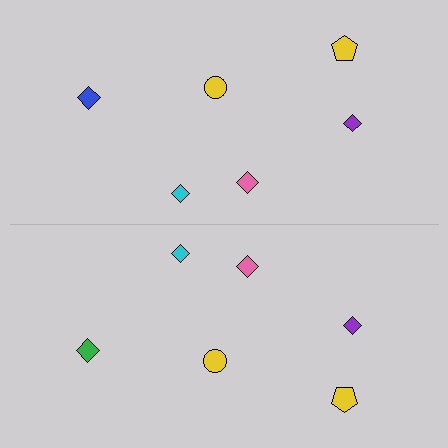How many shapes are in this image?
There are 12 shapes in this image.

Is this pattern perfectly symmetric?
No, the pattern is not perfectly symmetric. The green diamond on the bottom side breaks the symmetry — its mirror counterpart is blue.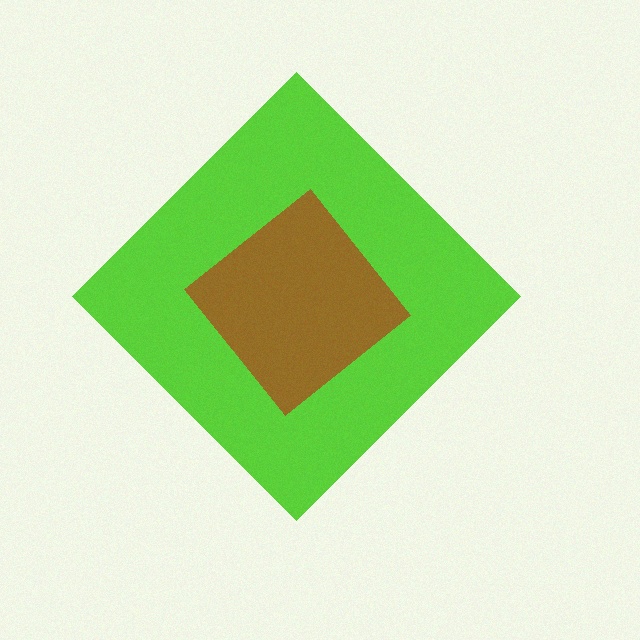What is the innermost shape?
The brown diamond.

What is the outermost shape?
The lime diamond.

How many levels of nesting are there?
2.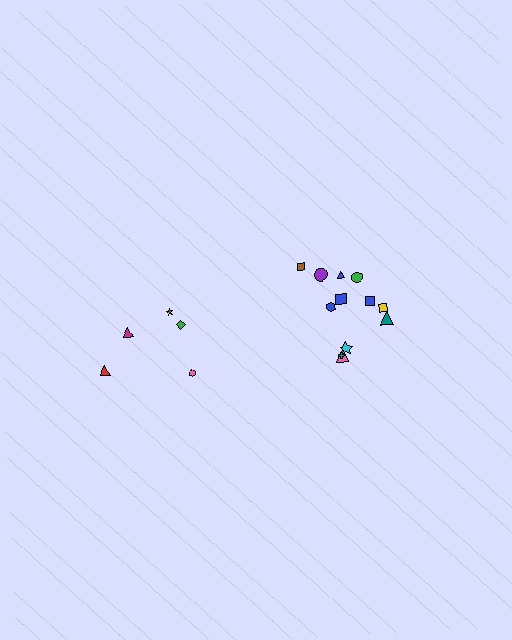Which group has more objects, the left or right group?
The right group.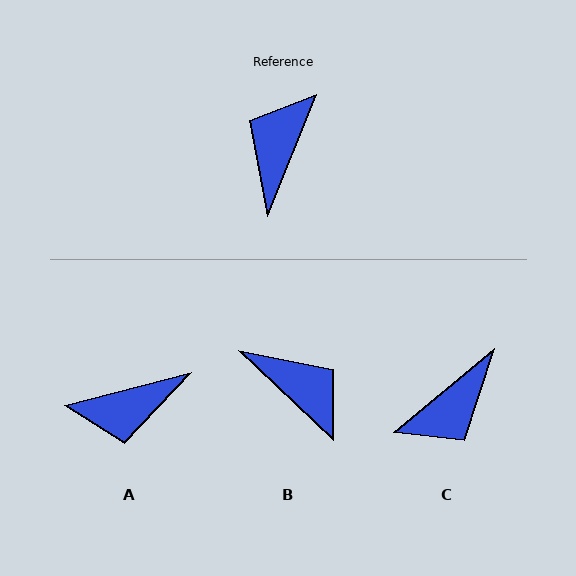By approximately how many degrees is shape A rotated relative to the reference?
Approximately 126 degrees counter-clockwise.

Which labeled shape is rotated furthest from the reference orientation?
C, about 152 degrees away.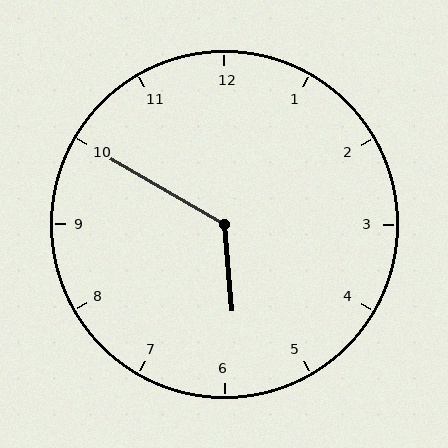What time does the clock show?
5:50.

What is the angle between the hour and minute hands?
Approximately 125 degrees.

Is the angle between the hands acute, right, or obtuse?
It is obtuse.